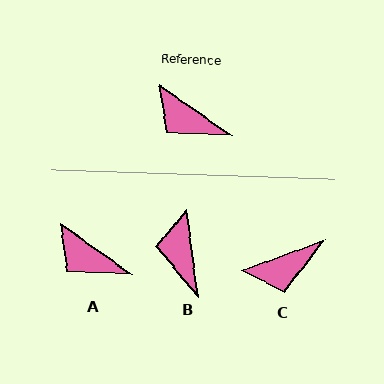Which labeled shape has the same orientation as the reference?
A.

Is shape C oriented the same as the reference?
No, it is off by about 55 degrees.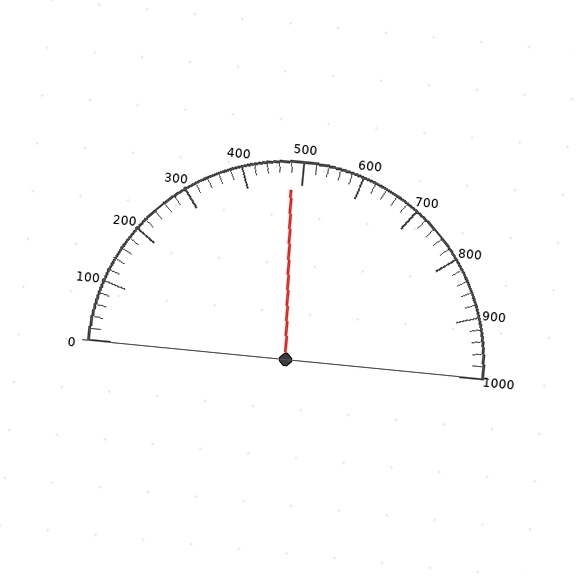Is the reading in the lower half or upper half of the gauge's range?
The reading is in the lower half of the range (0 to 1000).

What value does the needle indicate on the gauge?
The needle indicates approximately 480.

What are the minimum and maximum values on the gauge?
The gauge ranges from 0 to 1000.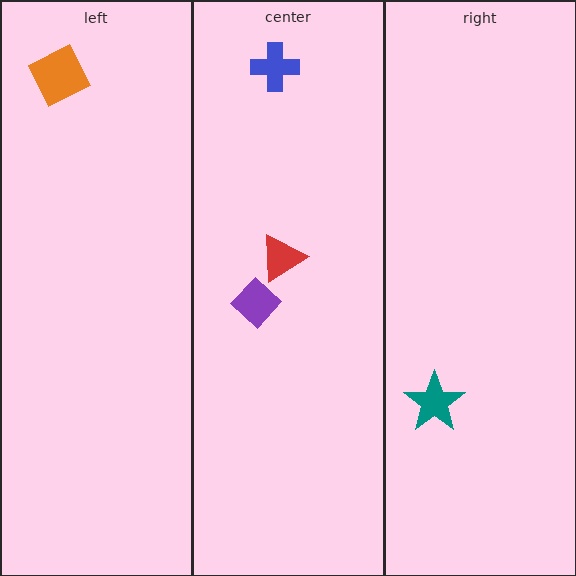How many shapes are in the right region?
1.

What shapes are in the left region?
The orange square.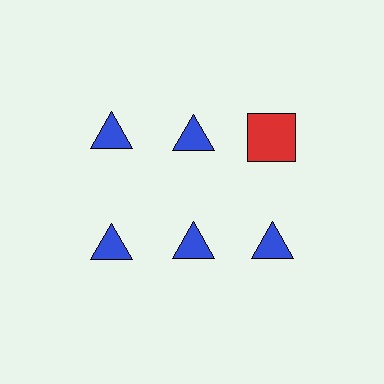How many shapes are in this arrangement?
There are 6 shapes arranged in a grid pattern.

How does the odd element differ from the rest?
It differs in both color (red instead of blue) and shape (square instead of triangle).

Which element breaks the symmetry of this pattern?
The red square in the top row, center column breaks the symmetry. All other shapes are blue triangles.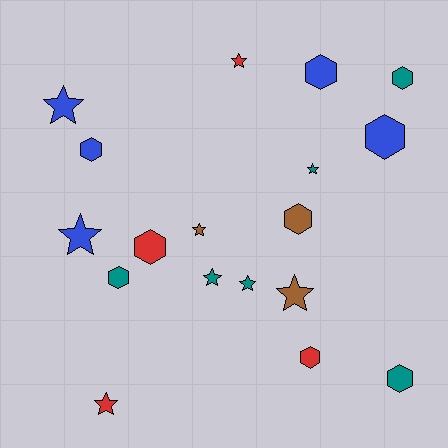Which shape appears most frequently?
Star, with 9 objects.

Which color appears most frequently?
Teal, with 6 objects.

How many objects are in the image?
There are 18 objects.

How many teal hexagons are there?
There are 3 teal hexagons.